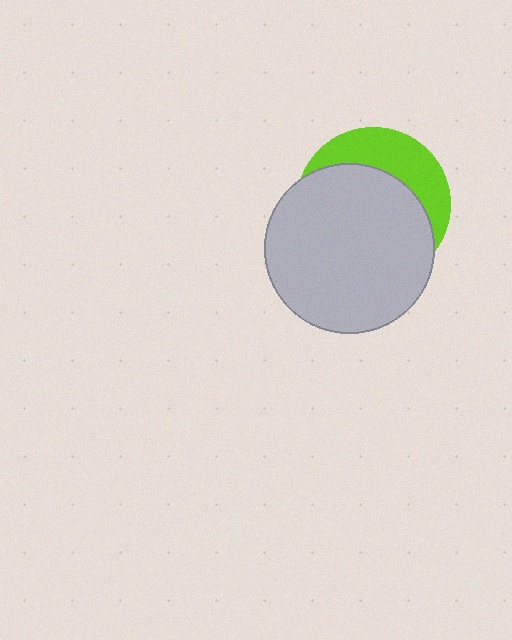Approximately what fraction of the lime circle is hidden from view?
Roughly 68% of the lime circle is hidden behind the light gray circle.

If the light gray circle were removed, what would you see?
You would see the complete lime circle.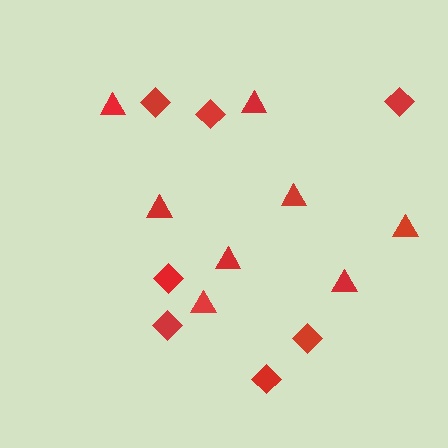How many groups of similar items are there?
There are 2 groups: one group of diamonds (7) and one group of triangles (8).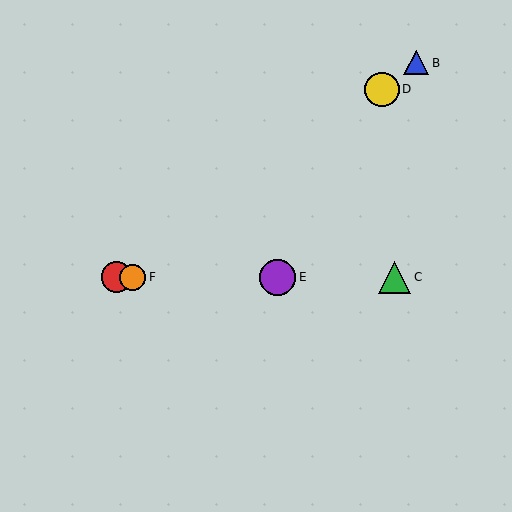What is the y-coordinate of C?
Object C is at y≈277.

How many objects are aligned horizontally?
4 objects (A, C, E, F) are aligned horizontally.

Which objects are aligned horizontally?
Objects A, C, E, F are aligned horizontally.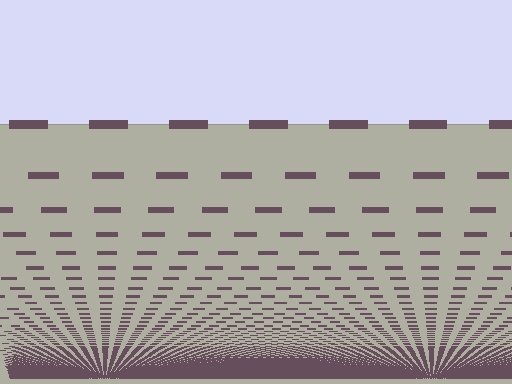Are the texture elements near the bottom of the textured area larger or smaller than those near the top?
Smaller. The gradient is inverted — elements near the bottom are smaller and denser.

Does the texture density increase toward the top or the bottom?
Density increases toward the bottom.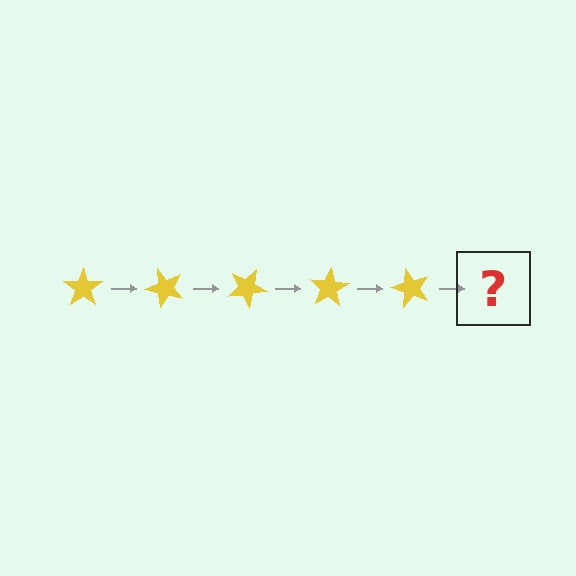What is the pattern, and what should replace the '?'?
The pattern is that the star rotates 50 degrees each step. The '?' should be a yellow star rotated 250 degrees.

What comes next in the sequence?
The next element should be a yellow star rotated 250 degrees.